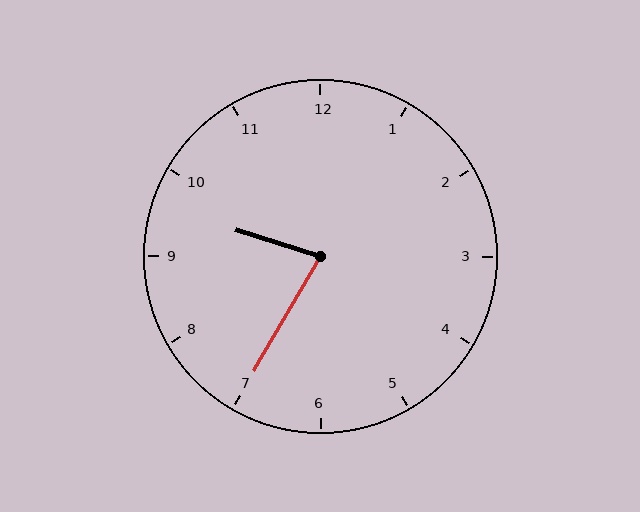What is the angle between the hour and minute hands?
Approximately 78 degrees.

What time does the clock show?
9:35.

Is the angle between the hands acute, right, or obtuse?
It is acute.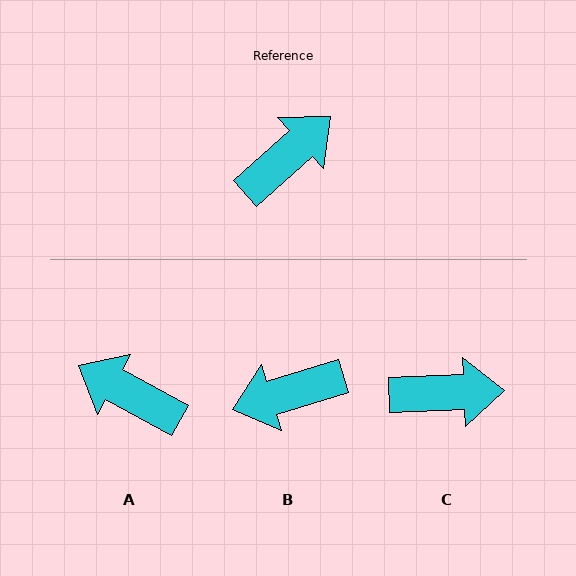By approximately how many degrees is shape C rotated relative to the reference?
Approximately 40 degrees clockwise.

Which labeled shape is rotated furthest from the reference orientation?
B, about 155 degrees away.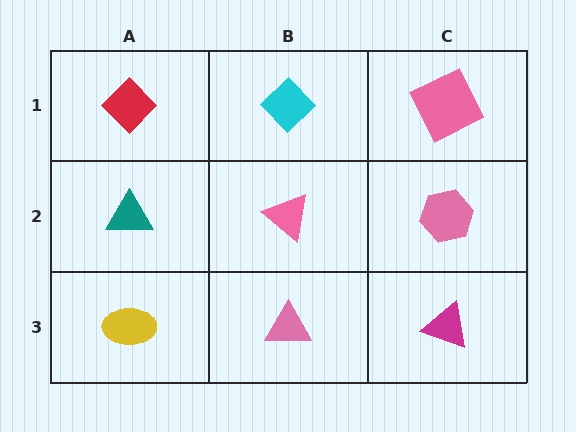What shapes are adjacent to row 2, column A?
A red diamond (row 1, column A), a yellow ellipse (row 3, column A), a pink triangle (row 2, column B).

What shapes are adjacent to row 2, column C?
A pink square (row 1, column C), a magenta triangle (row 3, column C), a pink triangle (row 2, column B).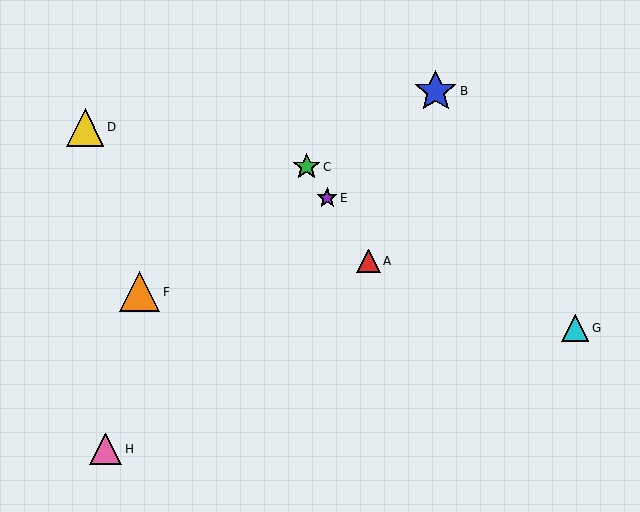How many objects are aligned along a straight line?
3 objects (A, C, E) are aligned along a straight line.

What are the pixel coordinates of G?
Object G is at (575, 328).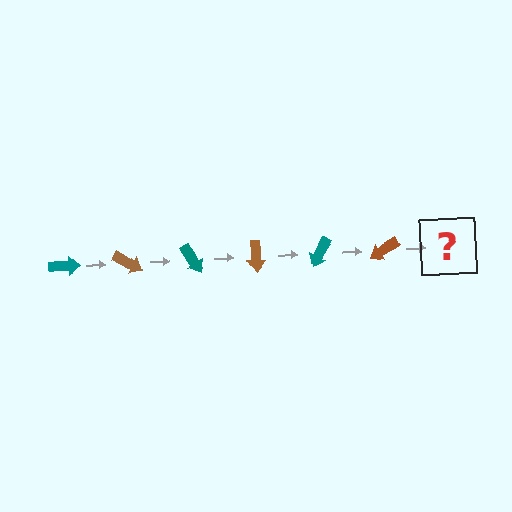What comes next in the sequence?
The next element should be a teal arrow, rotated 180 degrees from the start.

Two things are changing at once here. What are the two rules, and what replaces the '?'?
The two rules are that it rotates 30 degrees each step and the color cycles through teal and brown. The '?' should be a teal arrow, rotated 180 degrees from the start.